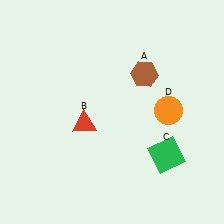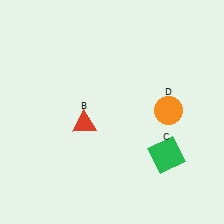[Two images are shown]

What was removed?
The brown hexagon (A) was removed in Image 2.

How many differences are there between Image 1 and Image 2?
There is 1 difference between the two images.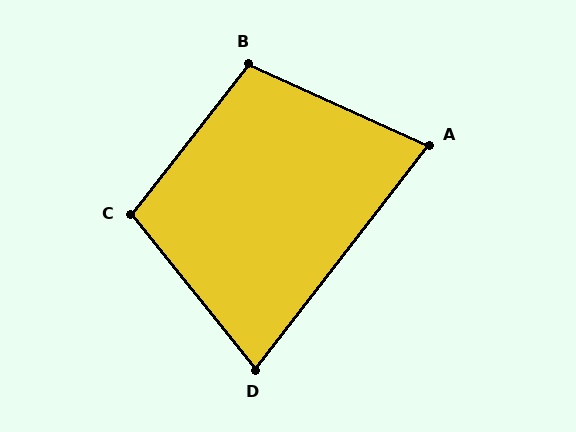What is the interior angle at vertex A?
Approximately 77 degrees (acute).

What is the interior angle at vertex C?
Approximately 103 degrees (obtuse).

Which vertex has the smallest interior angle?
D, at approximately 76 degrees.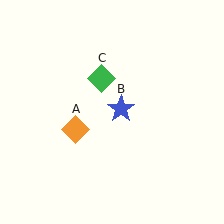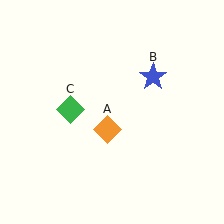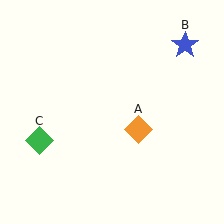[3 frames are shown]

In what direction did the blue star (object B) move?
The blue star (object B) moved up and to the right.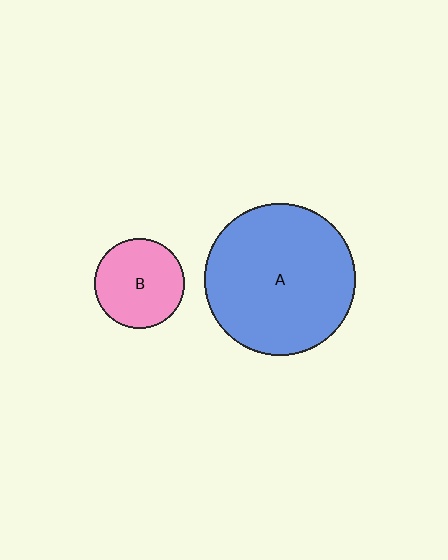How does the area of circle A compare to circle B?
Approximately 2.8 times.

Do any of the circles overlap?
No, none of the circles overlap.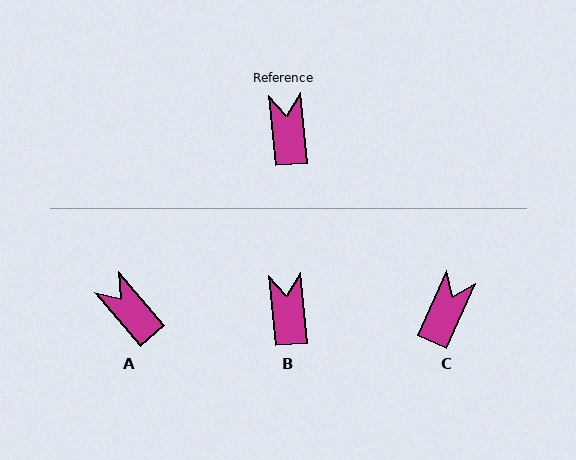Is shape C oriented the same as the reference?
No, it is off by about 29 degrees.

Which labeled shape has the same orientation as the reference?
B.